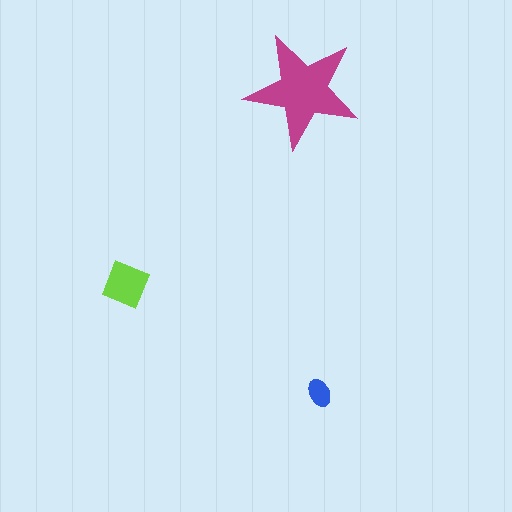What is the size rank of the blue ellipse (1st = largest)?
3rd.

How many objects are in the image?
There are 3 objects in the image.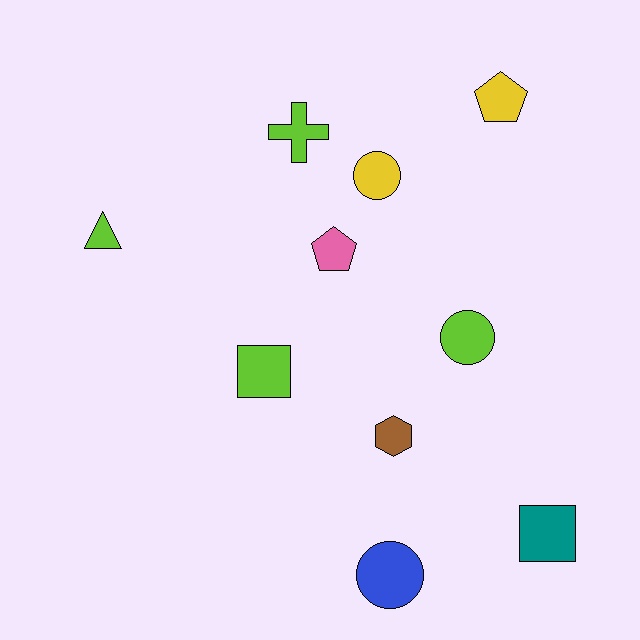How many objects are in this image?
There are 10 objects.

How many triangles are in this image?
There is 1 triangle.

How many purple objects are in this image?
There are no purple objects.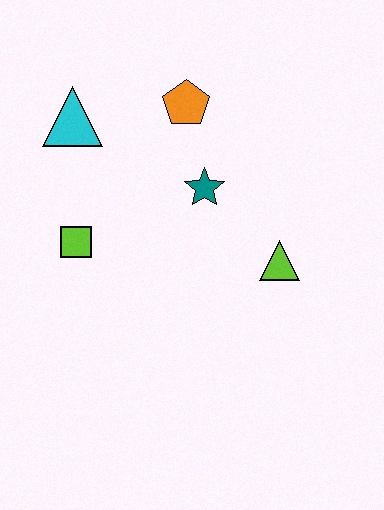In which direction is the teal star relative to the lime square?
The teal star is to the right of the lime square.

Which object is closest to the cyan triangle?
The orange pentagon is closest to the cyan triangle.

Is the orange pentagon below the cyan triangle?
No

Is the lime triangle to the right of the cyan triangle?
Yes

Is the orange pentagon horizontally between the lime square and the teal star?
Yes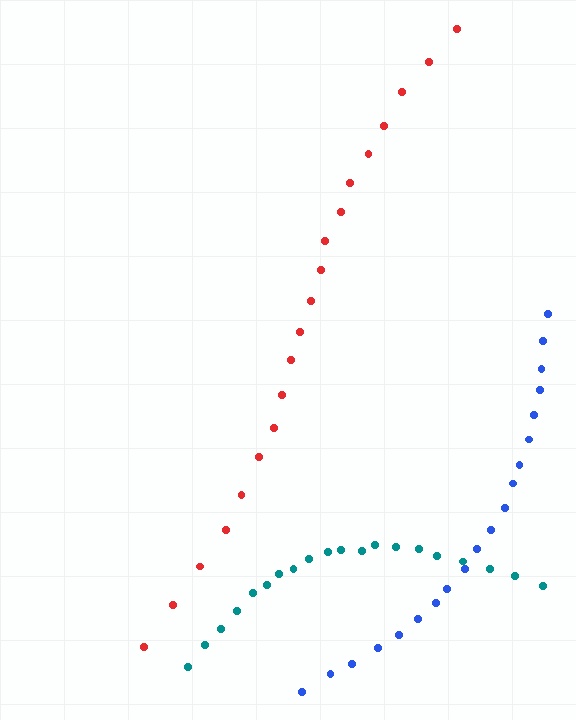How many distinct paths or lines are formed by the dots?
There are 3 distinct paths.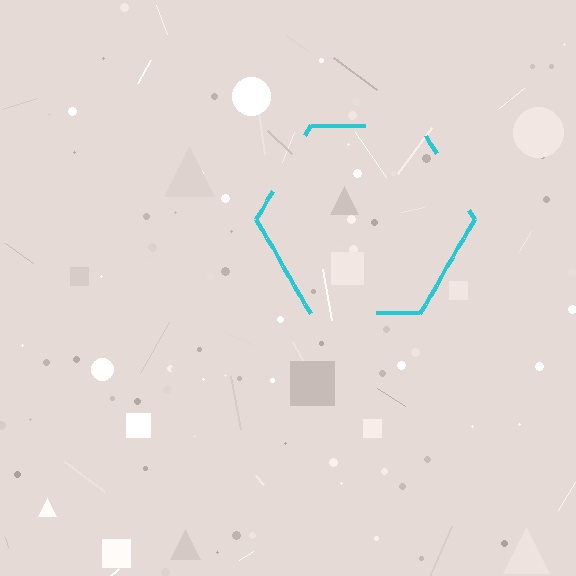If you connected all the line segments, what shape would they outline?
They would outline a hexagon.